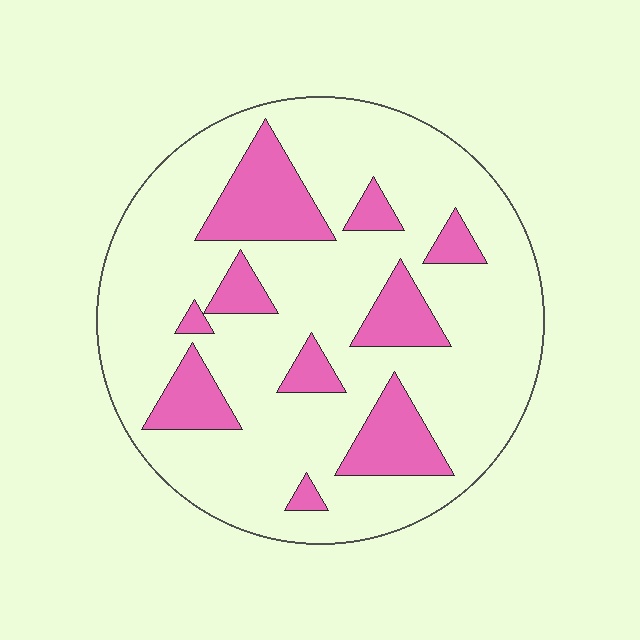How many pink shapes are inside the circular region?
10.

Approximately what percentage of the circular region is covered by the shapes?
Approximately 20%.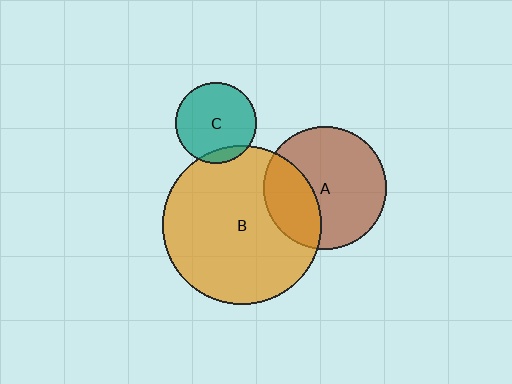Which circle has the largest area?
Circle B (orange).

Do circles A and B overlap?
Yes.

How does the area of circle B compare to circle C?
Approximately 3.9 times.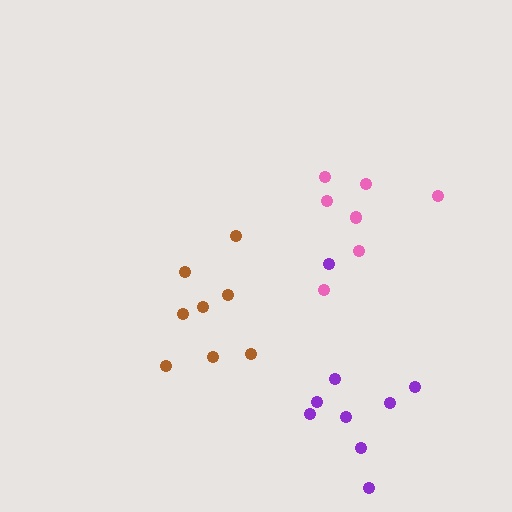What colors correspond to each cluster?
The clusters are colored: brown, purple, pink.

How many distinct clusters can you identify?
There are 3 distinct clusters.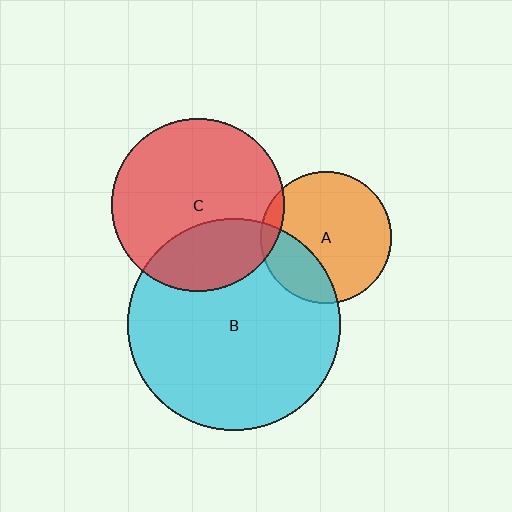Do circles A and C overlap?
Yes.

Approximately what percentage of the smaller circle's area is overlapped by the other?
Approximately 10%.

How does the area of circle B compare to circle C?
Approximately 1.5 times.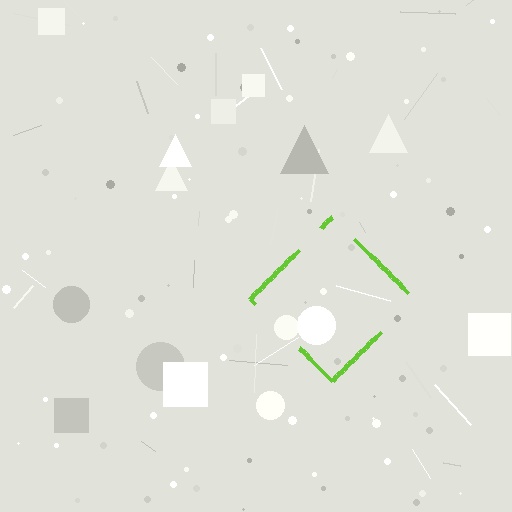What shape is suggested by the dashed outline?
The dashed outline suggests a diamond.